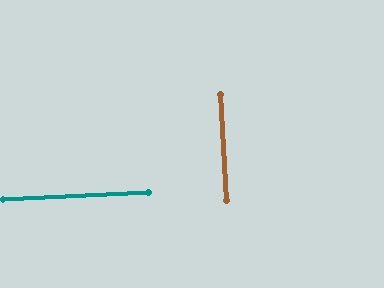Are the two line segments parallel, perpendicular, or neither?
Perpendicular — they meet at approximately 90°.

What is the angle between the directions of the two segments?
Approximately 90 degrees.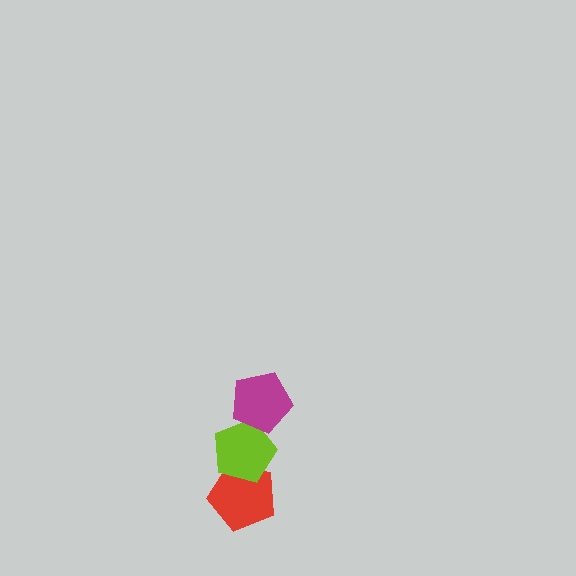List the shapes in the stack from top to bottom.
From top to bottom: the magenta pentagon, the lime pentagon, the red pentagon.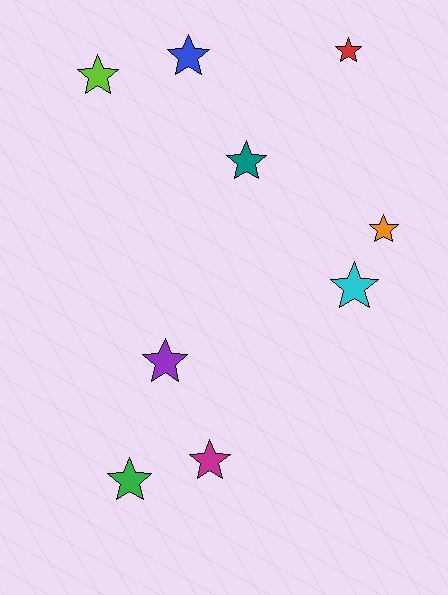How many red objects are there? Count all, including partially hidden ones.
There is 1 red object.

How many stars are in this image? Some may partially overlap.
There are 9 stars.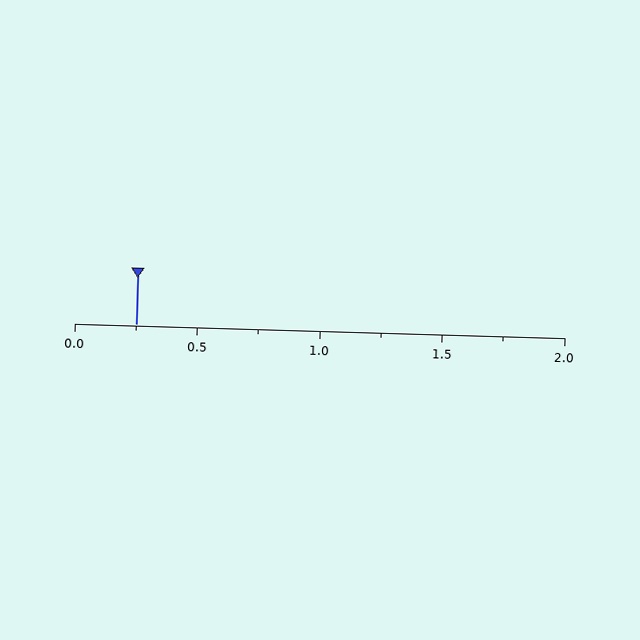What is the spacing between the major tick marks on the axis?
The major ticks are spaced 0.5 apart.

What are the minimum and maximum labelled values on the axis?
The axis runs from 0.0 to 2.0.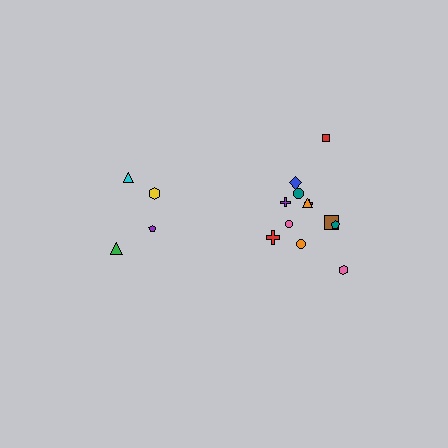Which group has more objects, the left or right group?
The right group.